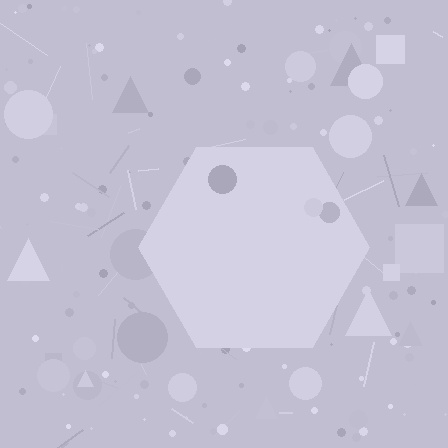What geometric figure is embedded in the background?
A hexagon is embedded in the background.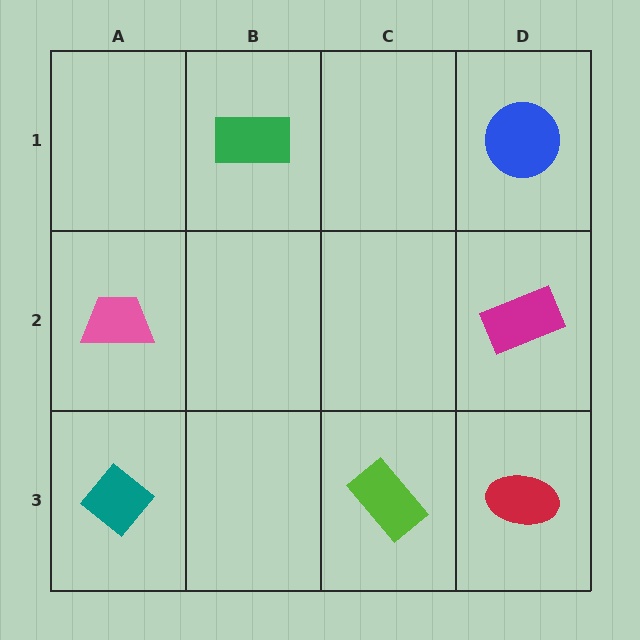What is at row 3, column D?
A red ellipse.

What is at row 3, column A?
A teal diamond.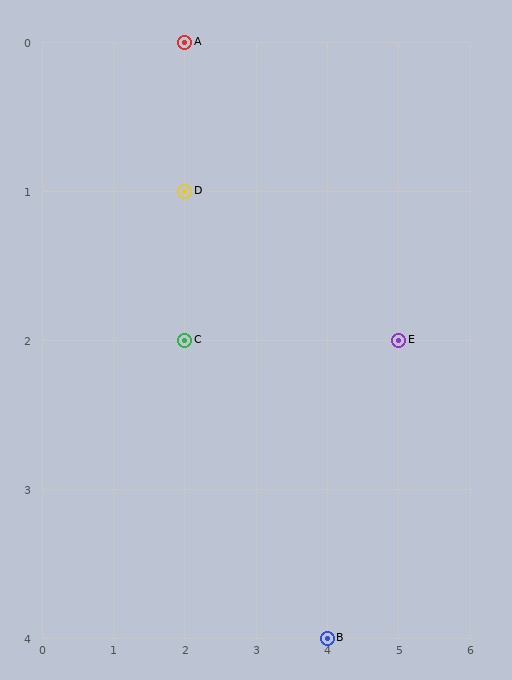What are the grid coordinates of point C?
Point C is at grid coordinates (2, 2).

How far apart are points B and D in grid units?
Points B and D are 2 columns and 3 rows apart (about 3.6 grid units diagonally).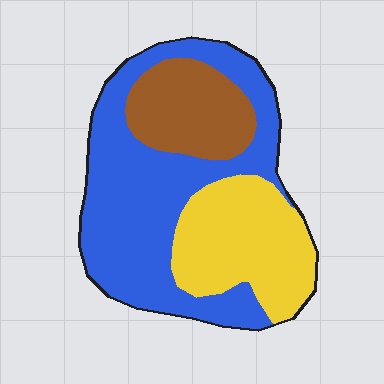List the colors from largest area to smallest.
From largest to smallest: blue, yellow, brown.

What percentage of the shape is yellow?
Yellow covers 28% of the shape.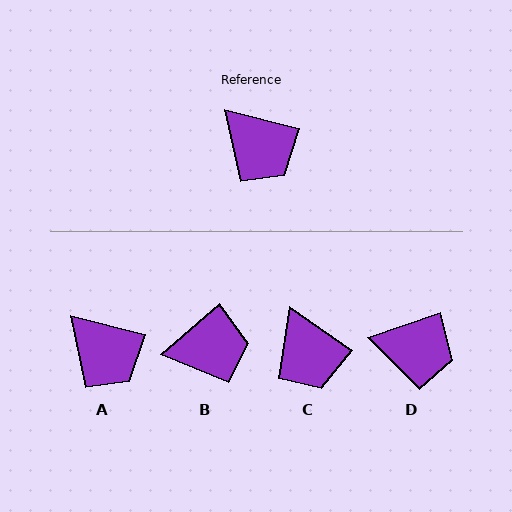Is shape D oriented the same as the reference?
No, it is off by about 33 degrees.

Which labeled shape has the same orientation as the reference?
A.